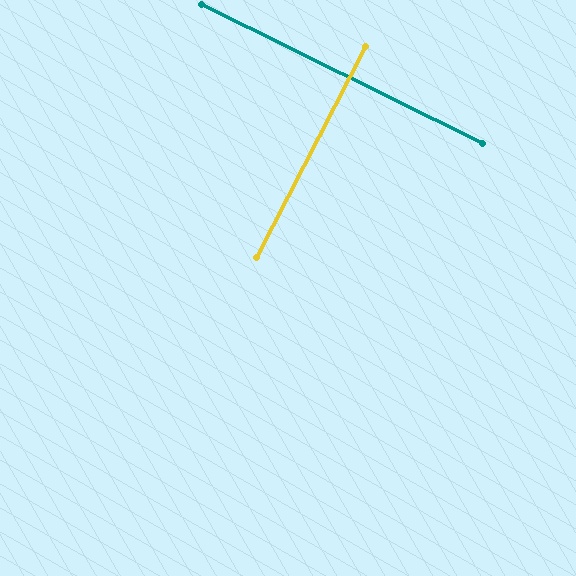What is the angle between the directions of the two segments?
Approximately 89 degrees.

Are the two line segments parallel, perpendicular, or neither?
Perpendicular — they meet at approximately 89°.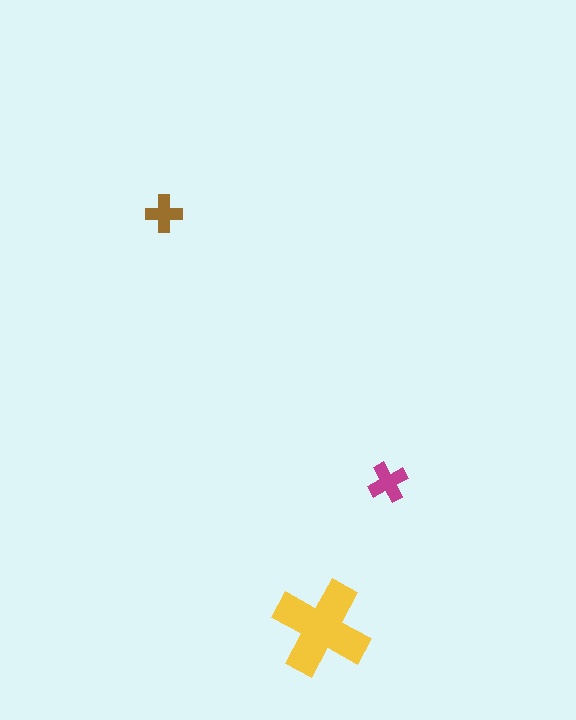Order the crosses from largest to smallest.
the yellow one, the magenta one, the brown one.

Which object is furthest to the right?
The magenta cross is rightmost.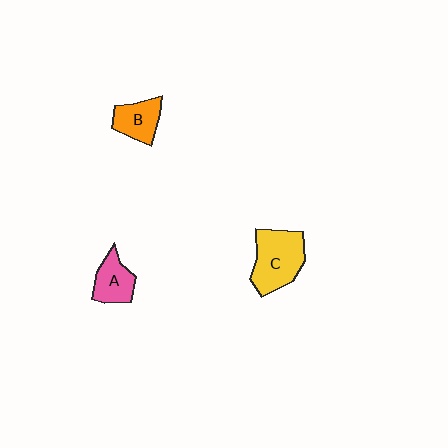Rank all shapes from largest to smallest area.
From largest to smallest: C (yellow), B (orange), A (pink).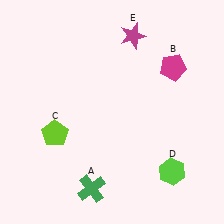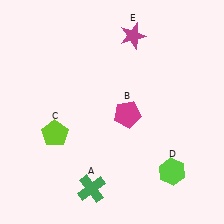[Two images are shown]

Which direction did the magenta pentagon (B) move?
The magenta pentagon (B) moved down.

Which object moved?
The magenta pentagon (B) moved down.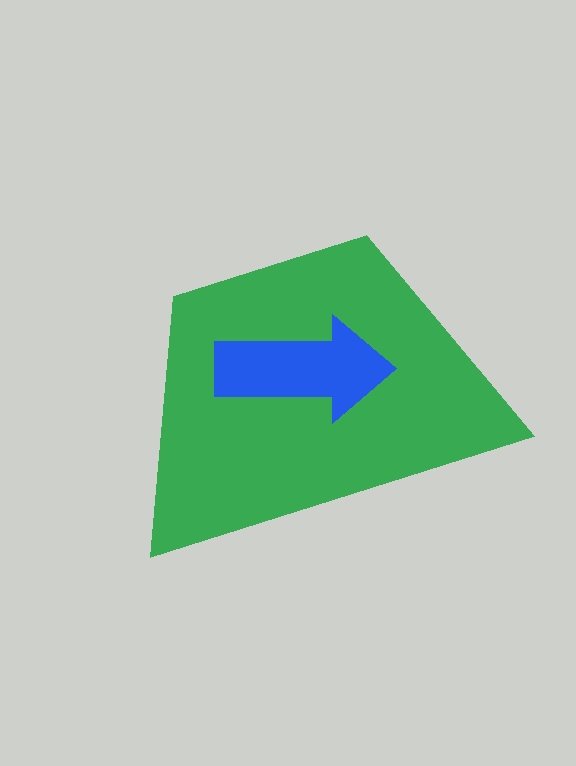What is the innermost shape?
The blue arrow.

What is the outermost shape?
The green trapezoid.